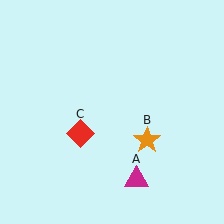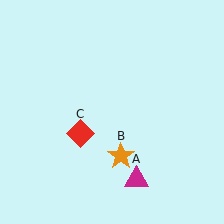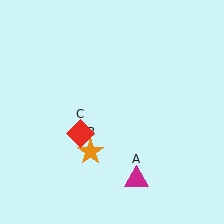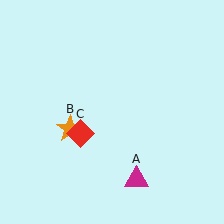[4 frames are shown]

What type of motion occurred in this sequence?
The orange star (object B) rotated clockwise around the center of the scene.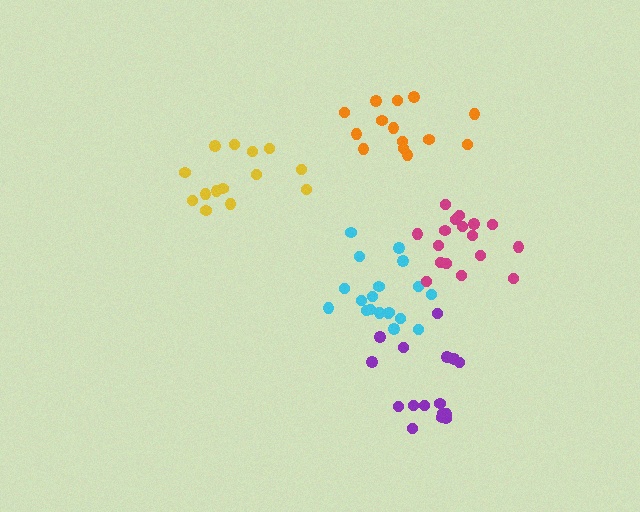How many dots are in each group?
Group 1: 19 dots, Group 2: 16 dots, Group 3: 17 dots, Group 4: 14 dots, Group 5: 14 dots (80 total).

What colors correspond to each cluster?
The clusters are colored: cyan, purple, magenta, orange, yellow.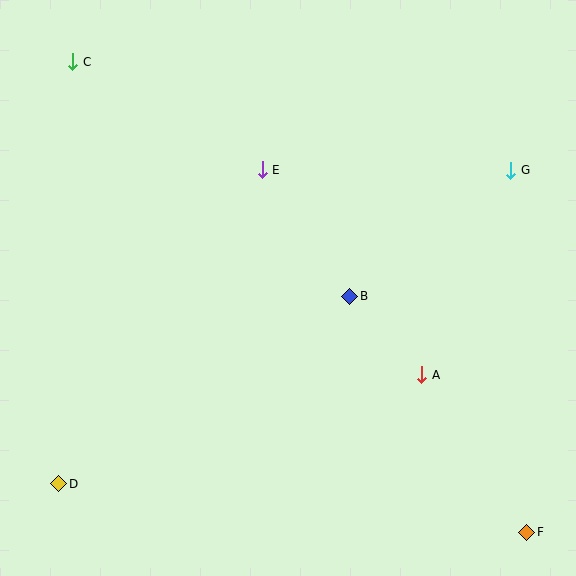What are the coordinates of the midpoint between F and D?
The midpoint between F and D is at (293, 508).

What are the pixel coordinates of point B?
Point B is at (350, 296).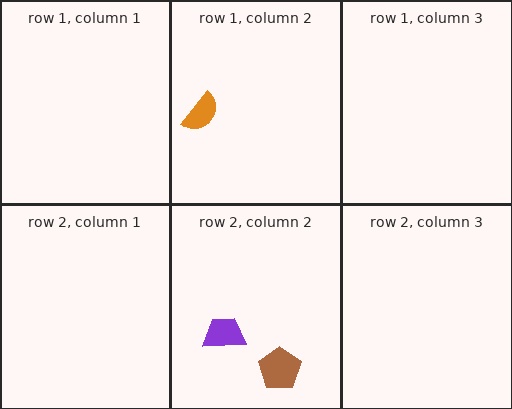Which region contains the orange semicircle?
The row 1, column 2 region.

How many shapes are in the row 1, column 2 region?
1.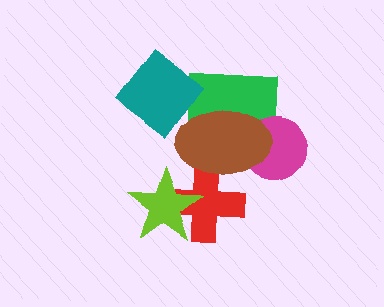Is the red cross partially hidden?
Yes, it is partially covered by another shape.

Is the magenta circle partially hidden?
Yes, it is partially covered by another shape.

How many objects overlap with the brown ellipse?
4 objects overlap with the brown ellipse.